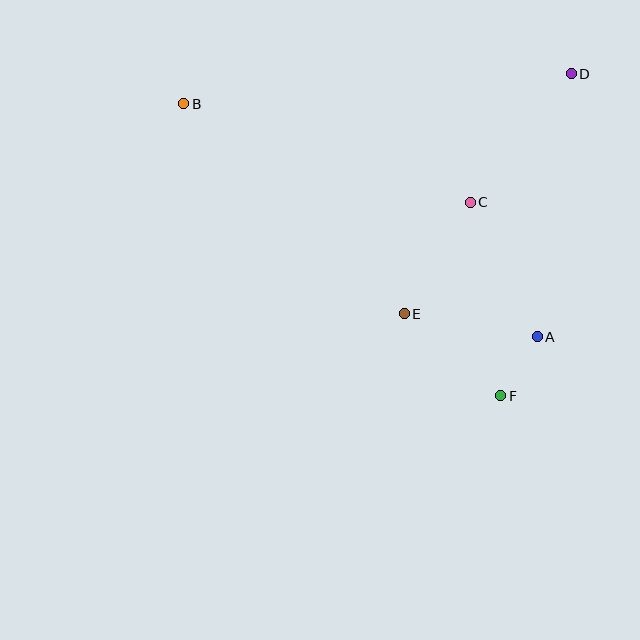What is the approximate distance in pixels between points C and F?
The distance between C and F is approximately 196 pixels.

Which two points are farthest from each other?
Points B and F are farthest from each other.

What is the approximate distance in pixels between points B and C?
The distance between B and C is approximately 303 pixels.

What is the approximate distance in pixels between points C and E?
The distance between C and E is approximately 130 pixels.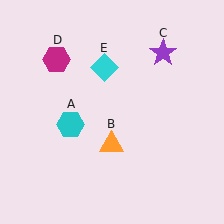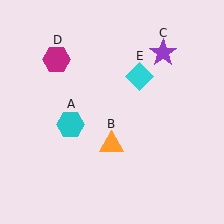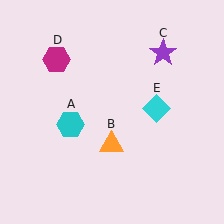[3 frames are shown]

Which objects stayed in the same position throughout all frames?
Cyan hexagon (object A) and orange triangle (object B) and purple star (object C) and magenta hexagon (object D) remained stationary.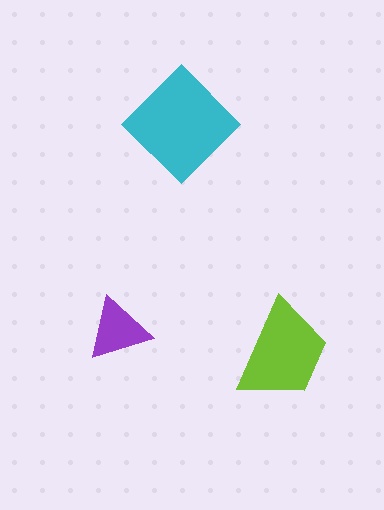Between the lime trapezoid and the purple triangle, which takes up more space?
The lime trapezoid.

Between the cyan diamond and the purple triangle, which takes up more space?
The cyan diamond.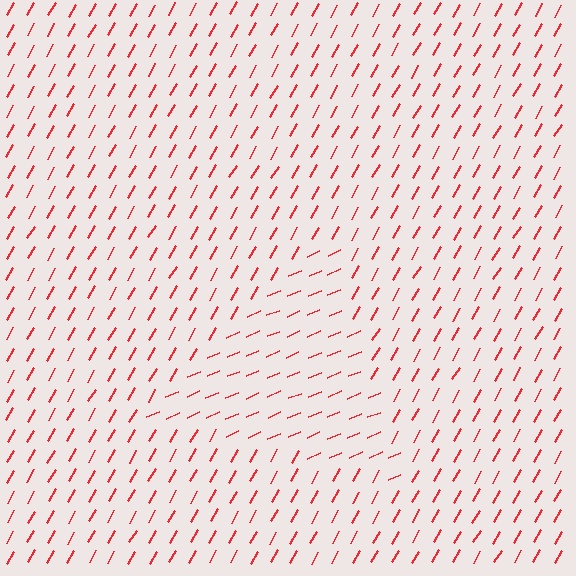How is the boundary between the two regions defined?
The boundary is defined purely by a change in line orientation (approximately 37 degrees difference). All lines are the same color and thickness.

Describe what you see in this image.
The image is filled with small red line segments. A triangle region in the image has lines oriented differently from the surrounding lines, creating a visible texture boundary.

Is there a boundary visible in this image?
Yes, there is a texture boundary formed by a change in line orientation.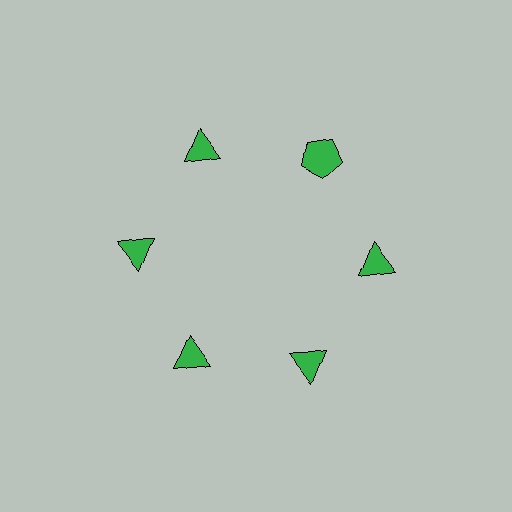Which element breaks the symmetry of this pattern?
The green pentagon at roughly the 1 o'clock position breaks the symmetry. All other shapes are green triangles.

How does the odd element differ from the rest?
It has a different shape: pentagon instead of triangle.